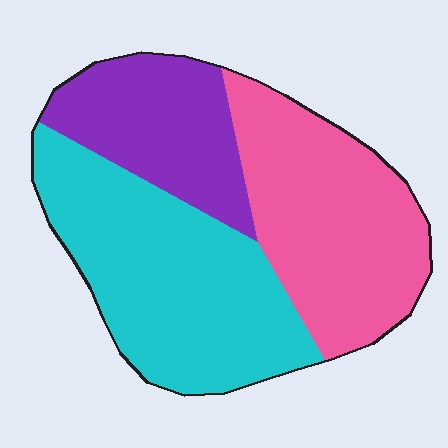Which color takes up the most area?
Cyan, at roughly 40%.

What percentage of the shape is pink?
Pink covers around 35% of the shape.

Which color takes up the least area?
Purple, at roughly 25%.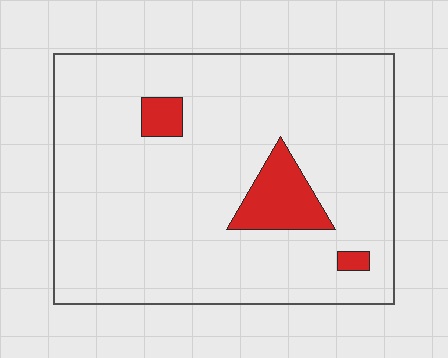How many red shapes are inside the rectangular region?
3.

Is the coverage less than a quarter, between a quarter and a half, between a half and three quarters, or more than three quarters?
Less than a quarter.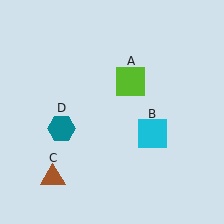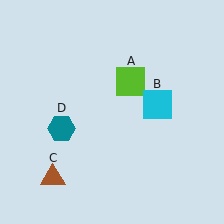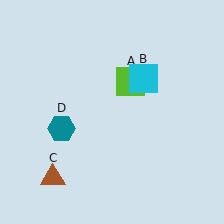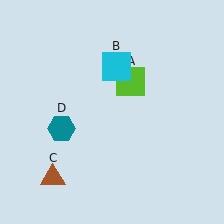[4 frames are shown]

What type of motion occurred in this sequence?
The cyan square (object B) rotated counterclockwise around the center of the scene.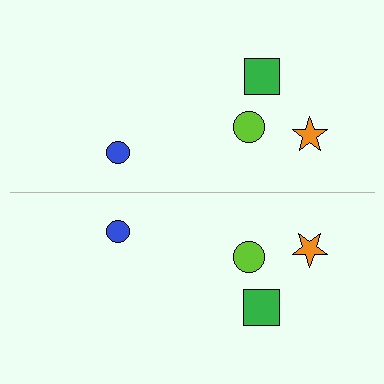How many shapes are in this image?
There are 8 shapes in this image.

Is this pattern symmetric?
Yes, this pattern has bilateral (reflection) symmetry.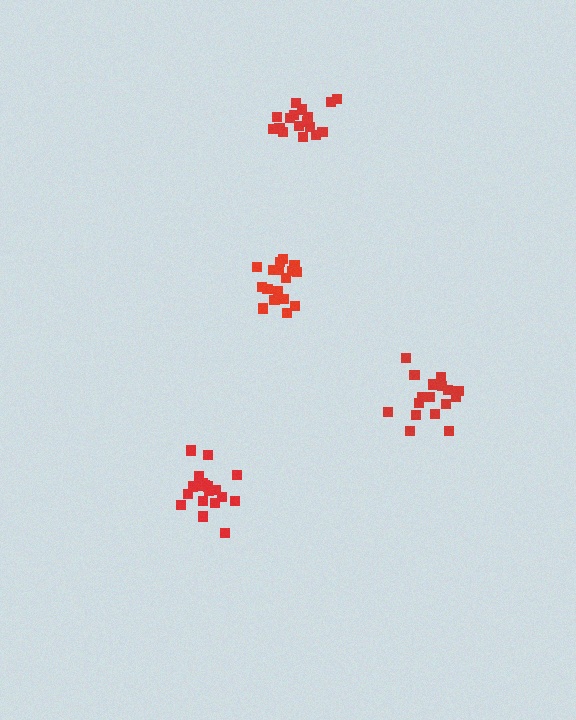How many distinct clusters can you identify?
There are 4 distinct clusters.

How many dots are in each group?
Group 1: 19 dots, Group 2: 17 dots, Group 3: 17 dots, Group 4: 17 dots (70 total).